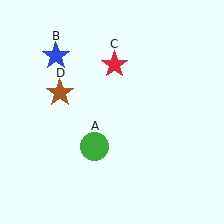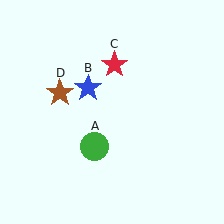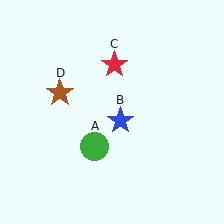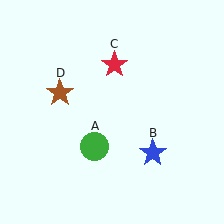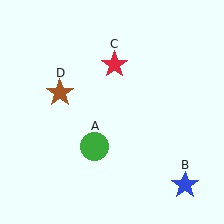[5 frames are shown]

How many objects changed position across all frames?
1 object changed position: blue star (object B).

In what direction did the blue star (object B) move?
The blue star (object B) moved down and to the right.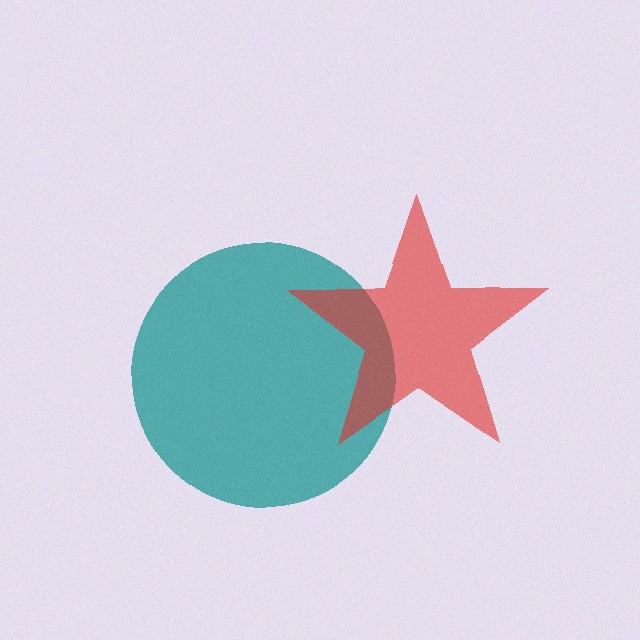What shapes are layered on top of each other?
The layered shapes are: a teal circle, a red star.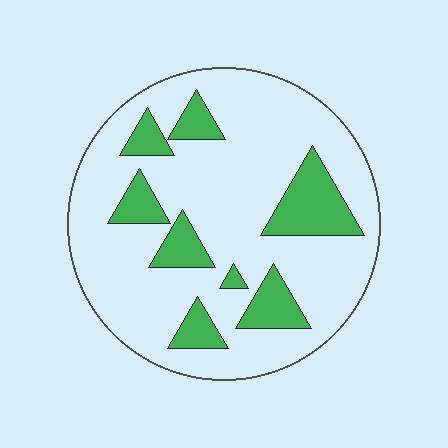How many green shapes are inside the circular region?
8.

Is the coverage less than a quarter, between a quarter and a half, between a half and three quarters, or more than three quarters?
Less than a quarter.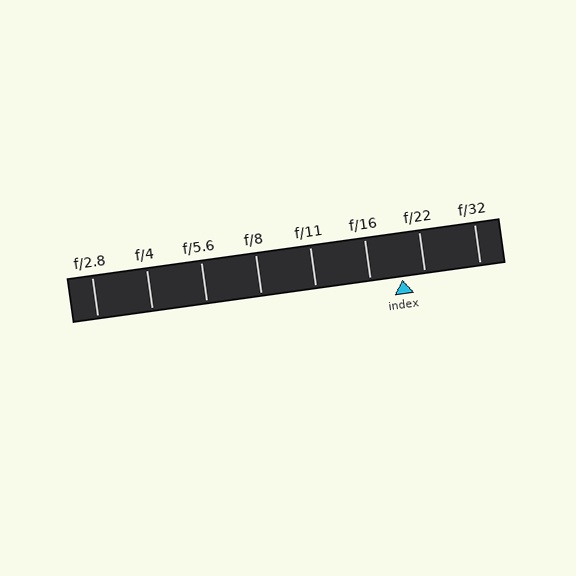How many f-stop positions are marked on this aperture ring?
There are 8 f-stop positions marked.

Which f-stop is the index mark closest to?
The index mark is closest to f/22.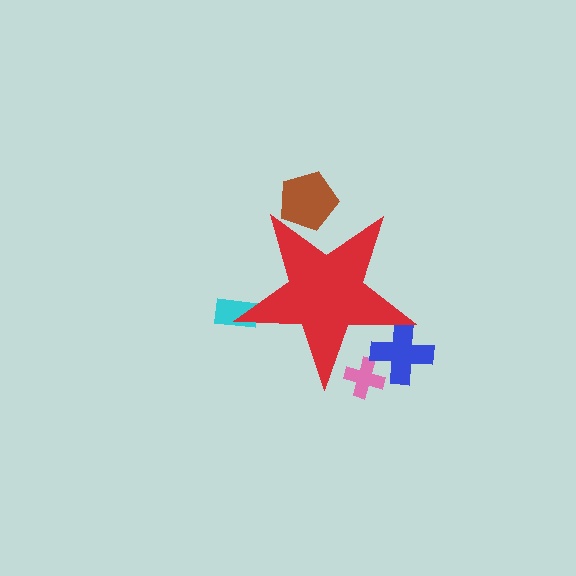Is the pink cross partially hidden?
Yes, the pink cross is partially hidden behind the red star.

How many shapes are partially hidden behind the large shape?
4 shapes are partially hidden.